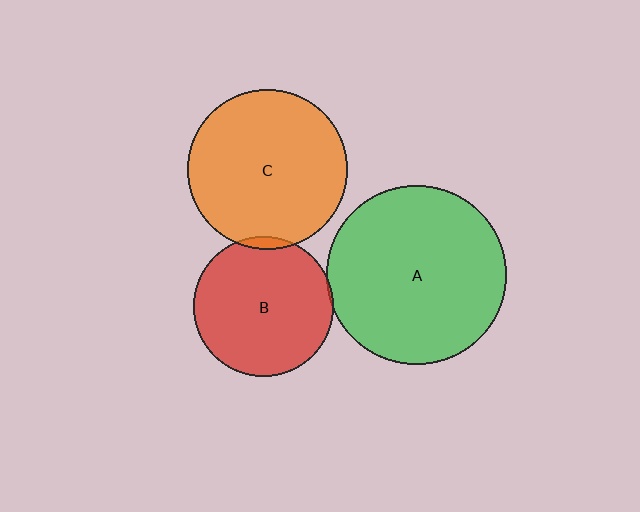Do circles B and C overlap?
Yes.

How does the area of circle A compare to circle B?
Approximately 1.6 times.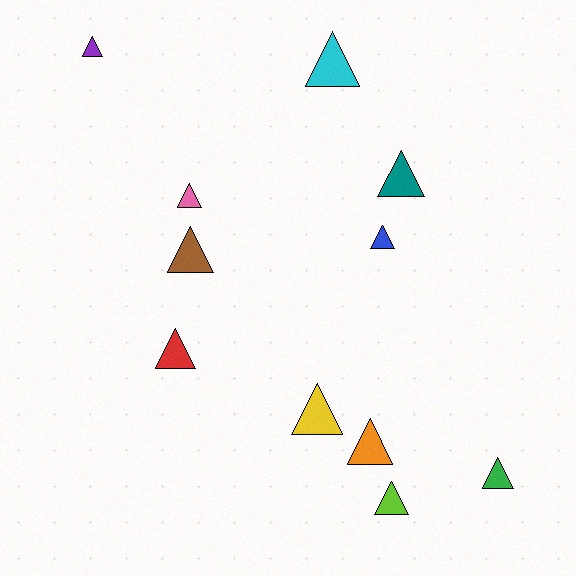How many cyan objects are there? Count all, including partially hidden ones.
There is 1 cyan object.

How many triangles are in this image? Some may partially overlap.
There are 11 triangles.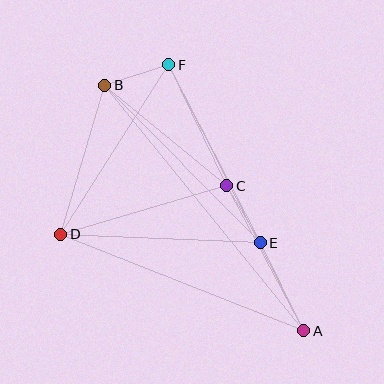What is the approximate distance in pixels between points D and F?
The distance between D and F is approximately 201 pixels.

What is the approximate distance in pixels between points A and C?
The distance between A and C is approximately 164 pixels.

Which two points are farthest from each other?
Points A and B are farthest from each other.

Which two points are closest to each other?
Points C and E are closest to each other.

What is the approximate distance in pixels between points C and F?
The distance between C and F is approximately 134 pixels.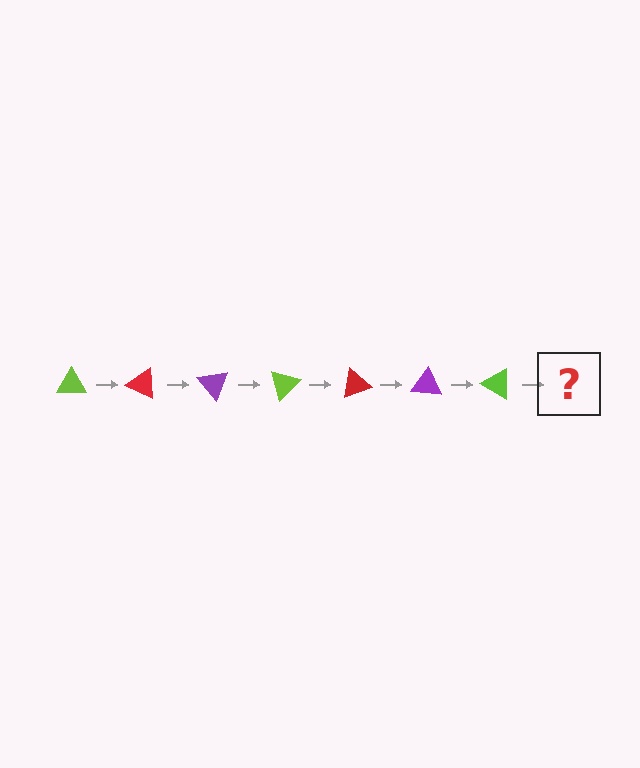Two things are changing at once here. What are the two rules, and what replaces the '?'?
The two rules are that it rotates 25 degrees each step and the color cycles through lime, red, and purple. The '?' should be a red triangle, rotated 175 degrees from the start.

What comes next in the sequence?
The next element should be a red triangle, rotated 175 degrees from the start.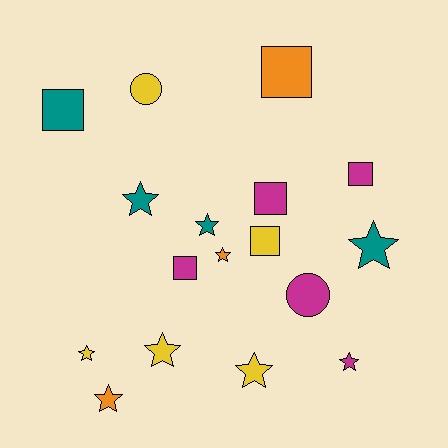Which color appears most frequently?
Magenta, with 5 objects.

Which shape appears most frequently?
Star, with 9 objects.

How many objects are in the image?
There are 17 objects.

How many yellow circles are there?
There is 1 yellow circle.